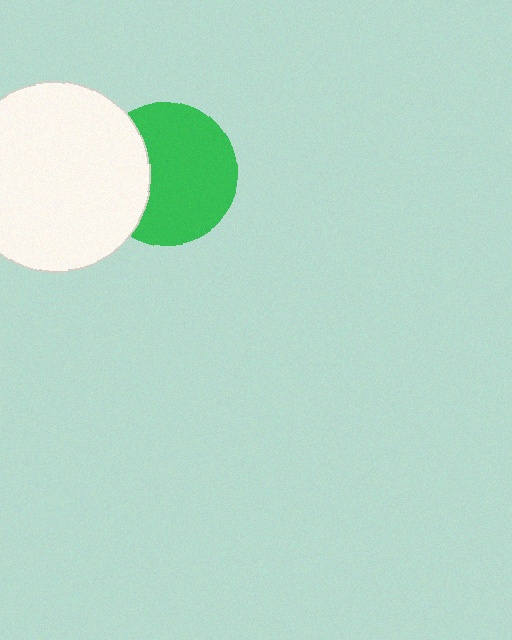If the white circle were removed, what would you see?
You would see the complete green circle.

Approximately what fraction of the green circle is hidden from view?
Roughly 30% of the green circle is hidden behind the white circle.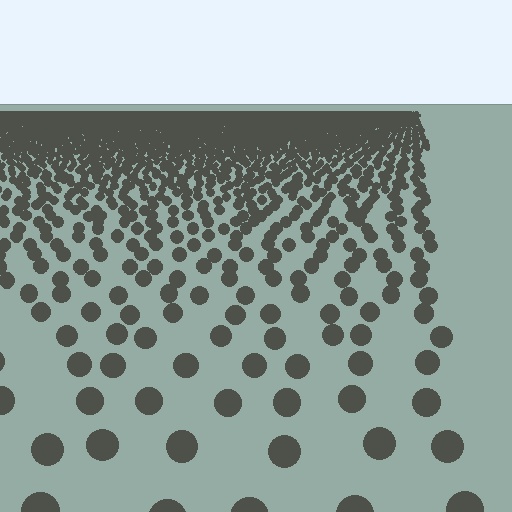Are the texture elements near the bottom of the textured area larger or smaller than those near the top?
Larger. Near the bottom, elements are closer to the viewer and appear at a bigger on-screen size.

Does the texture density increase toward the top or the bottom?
Density increases toward the top.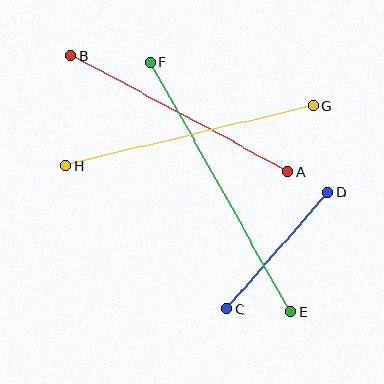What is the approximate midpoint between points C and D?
The midpoint is at approximately (277, 251) pixels.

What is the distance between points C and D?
The distance is approximately 154 pixels.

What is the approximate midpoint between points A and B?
The midpoint is at approximately (179, 114) pixels.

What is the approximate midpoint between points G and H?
The midpoint is at approximately (190, 136) pixels.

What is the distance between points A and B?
The distance is approximately 246 pixels.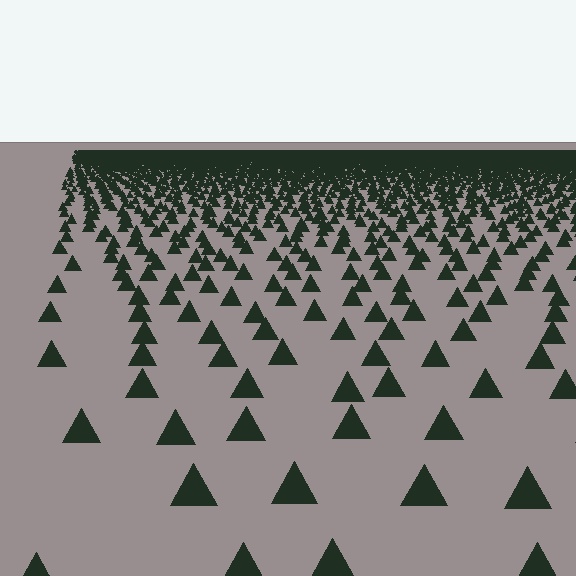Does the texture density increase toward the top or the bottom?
Density increases toward the top.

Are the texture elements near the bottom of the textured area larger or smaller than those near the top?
Larger. Near the bottom, elements are closer to the viewer and appear at a bigger on-screen size.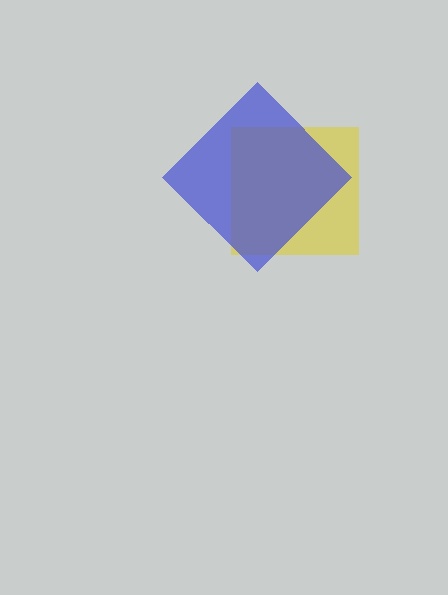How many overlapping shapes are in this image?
There are 2 overlapping shapes in the image.